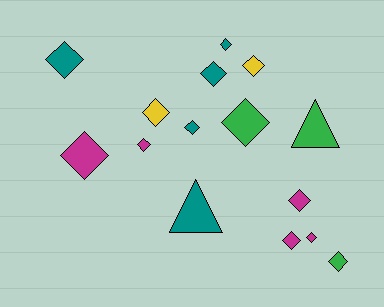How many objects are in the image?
There are 15 objects.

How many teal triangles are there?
There is 1 teal triangle.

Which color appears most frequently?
Teal, with 5 objects.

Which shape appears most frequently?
Diamond, with 13 objects.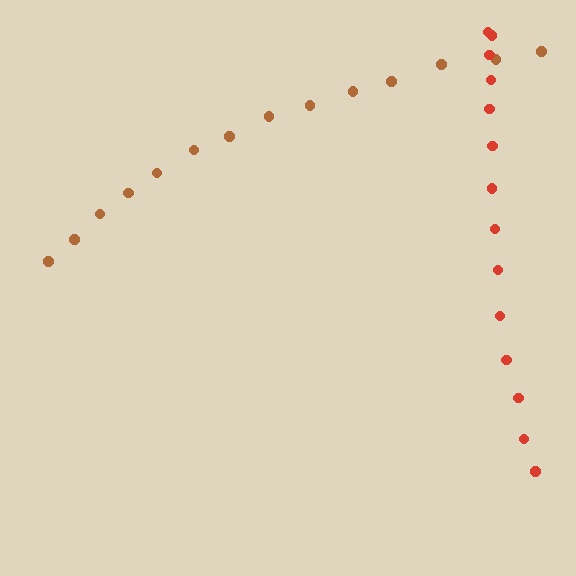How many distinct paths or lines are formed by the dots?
There are 2 distinct paths.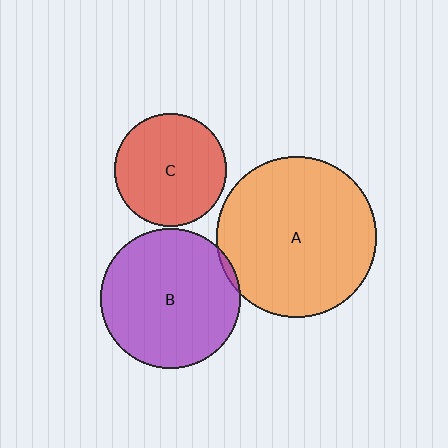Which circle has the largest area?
Circle A (orange).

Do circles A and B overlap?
Yes.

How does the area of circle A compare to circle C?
Approximately 2.0 times.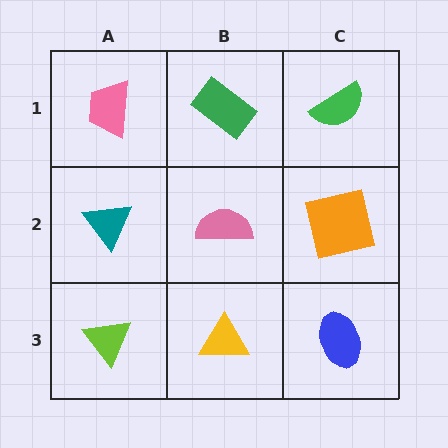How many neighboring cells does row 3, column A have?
2.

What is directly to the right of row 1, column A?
A green rectangle.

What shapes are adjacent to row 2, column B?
A green rectangle (row 1, column B), a yellow triangle (row 3, column B), a teal triangle (row 2, column A), an orange square (row 2, column C).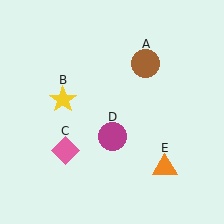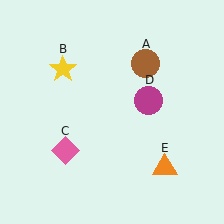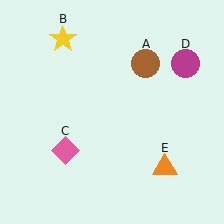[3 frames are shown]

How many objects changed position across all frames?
2 objects changed position: yellow star (object B), magenta circle (object D).